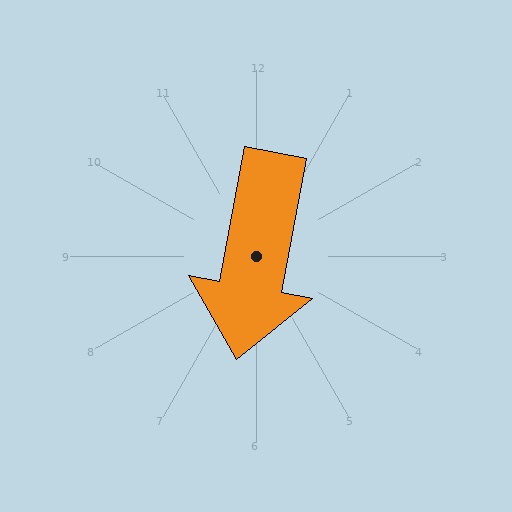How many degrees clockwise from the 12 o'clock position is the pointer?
Approximately 191 degrees.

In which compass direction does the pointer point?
South.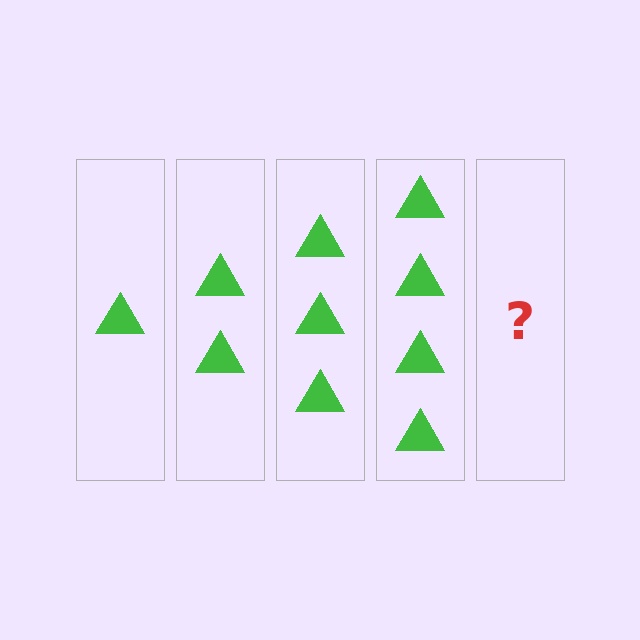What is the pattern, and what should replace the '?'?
The pattern is that each step adds one more triangle. The '?' should be 5 triangles.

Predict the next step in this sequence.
The next step is 5 triangles.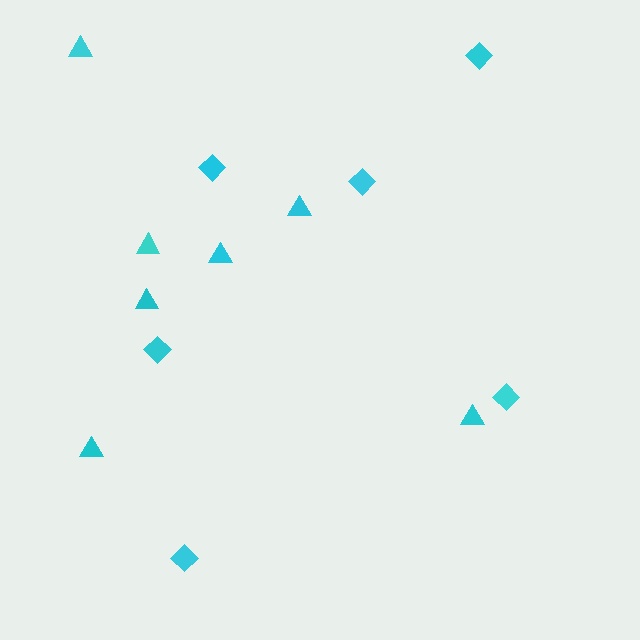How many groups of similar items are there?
There are 2 groups: one group of triangles (7) and one group of diamonds (6).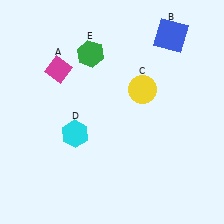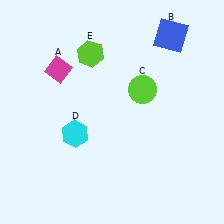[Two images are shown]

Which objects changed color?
C changed from yellow to lime. E changed from green to lime.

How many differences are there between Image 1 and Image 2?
There are 2 differences between the two images.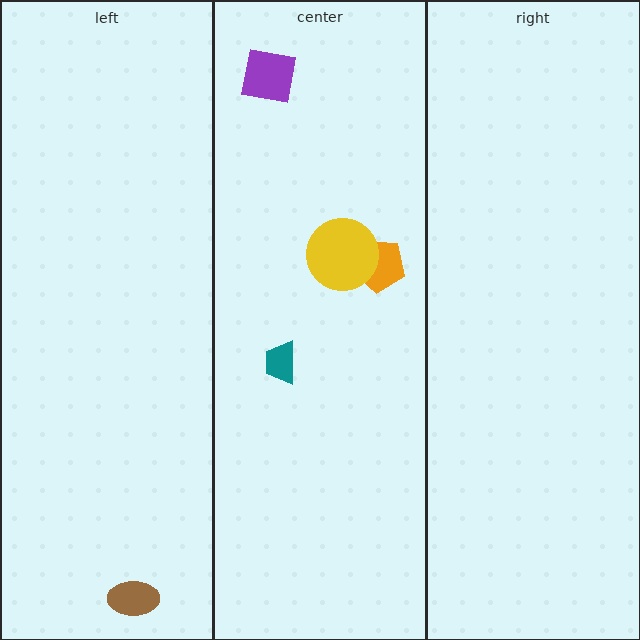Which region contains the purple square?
The center region.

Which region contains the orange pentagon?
The center region.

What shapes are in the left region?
The brown ellipse.